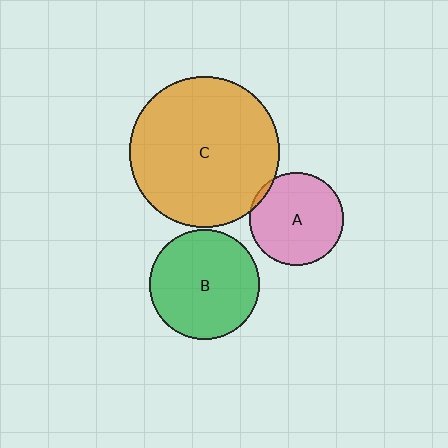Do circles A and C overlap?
Yes.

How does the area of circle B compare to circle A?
Approximately 1.4 times.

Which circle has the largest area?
Circle C (orange).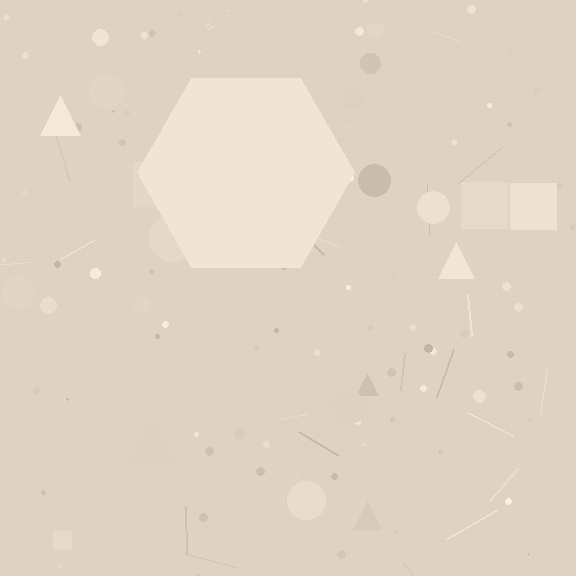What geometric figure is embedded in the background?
A hexagon is embedded in the background.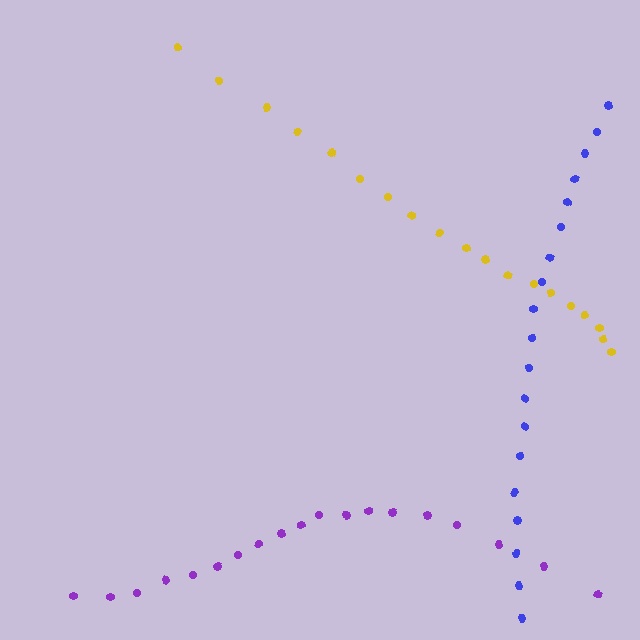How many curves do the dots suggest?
There are 3 distinct paths.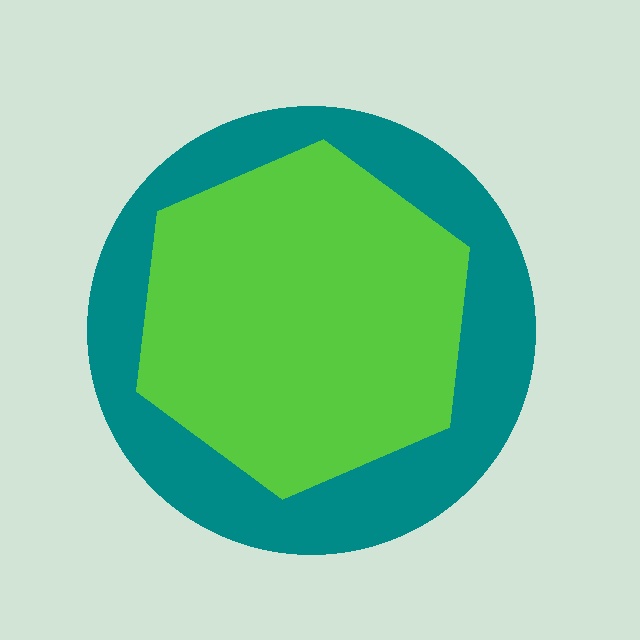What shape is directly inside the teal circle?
The lime hexagon.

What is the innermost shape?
The lime hexagon.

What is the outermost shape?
The teal circle.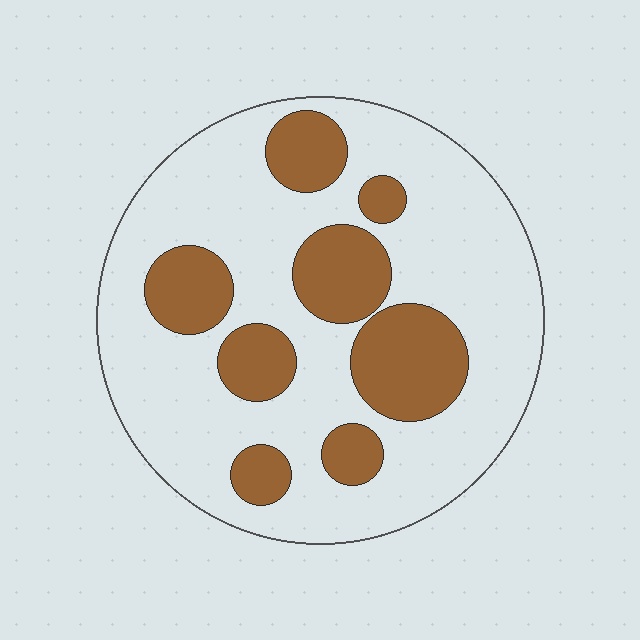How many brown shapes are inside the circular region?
8.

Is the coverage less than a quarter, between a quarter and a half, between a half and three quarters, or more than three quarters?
Between a quarter and a half.